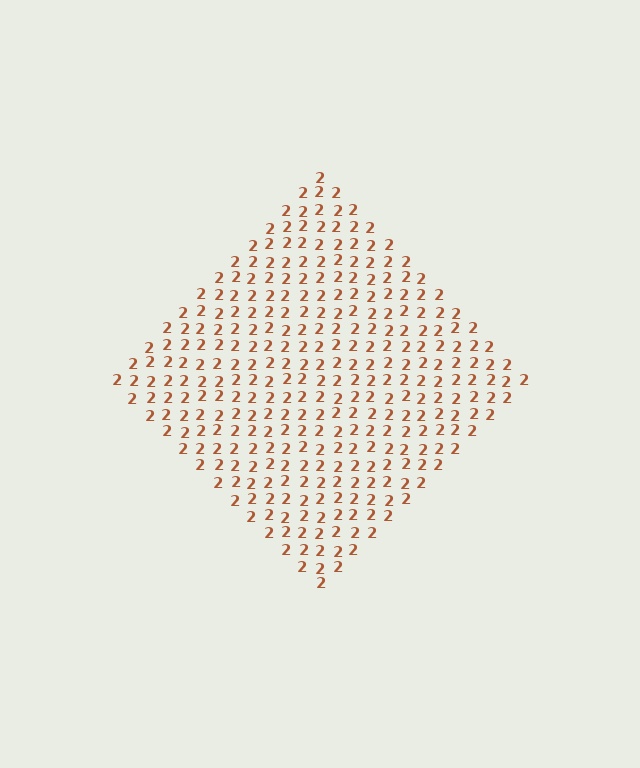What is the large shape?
The large shape is a diamond.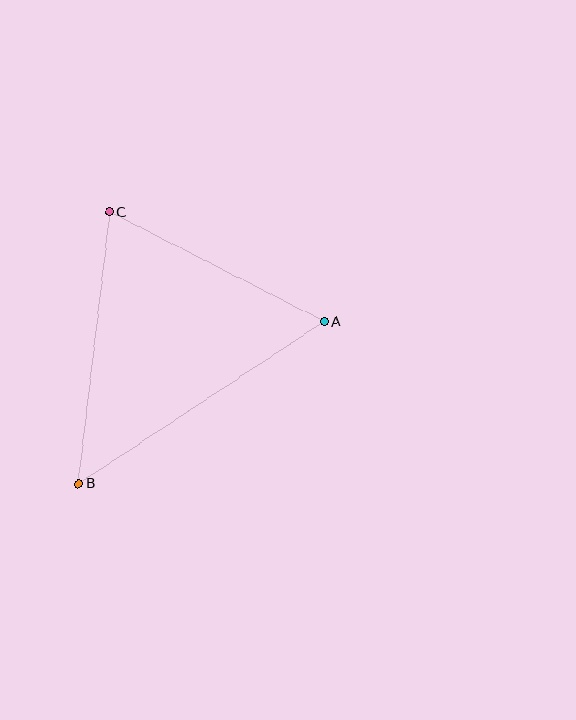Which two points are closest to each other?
Points A and C are closest to each other.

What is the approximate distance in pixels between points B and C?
The distance between B and C is approximately 273 pixels.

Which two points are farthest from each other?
Points A and B are farthest from each other.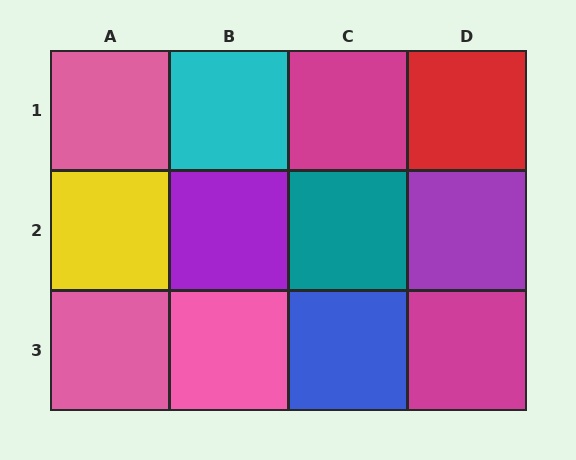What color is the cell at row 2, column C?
Teal.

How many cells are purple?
2 cells are purple.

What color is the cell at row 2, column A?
Yellow.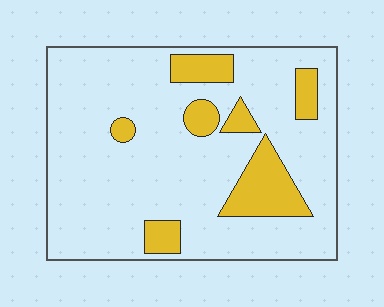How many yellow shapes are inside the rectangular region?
7.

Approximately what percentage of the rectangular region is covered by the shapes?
Approximately 15%.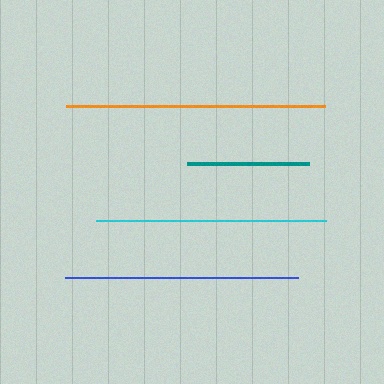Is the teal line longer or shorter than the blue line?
The blue line is longer than the teal line.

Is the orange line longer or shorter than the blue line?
The orange line is longer than the blue line.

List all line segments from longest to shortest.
From longest to shortest: orange, blue, cyan, teal.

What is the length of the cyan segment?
The cyan segment is approximately 230 pixels long.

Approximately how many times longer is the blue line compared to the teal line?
The blue line is approximately 1.9 times the length of the teal line.